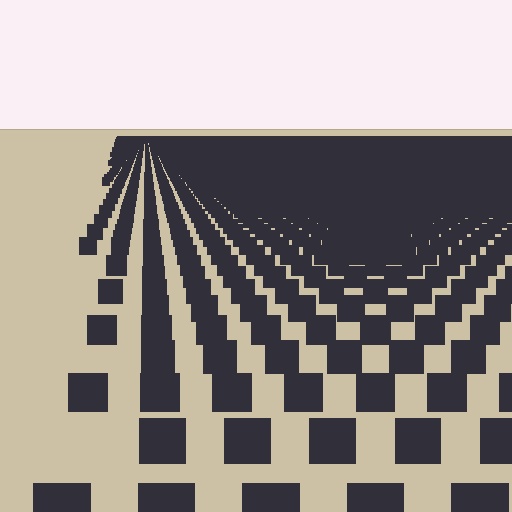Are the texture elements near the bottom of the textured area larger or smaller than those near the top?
Larger. Near the bottom, elements are closer to the viewer and appear at a bigger on-screen size.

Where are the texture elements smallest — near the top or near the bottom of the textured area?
Near the top.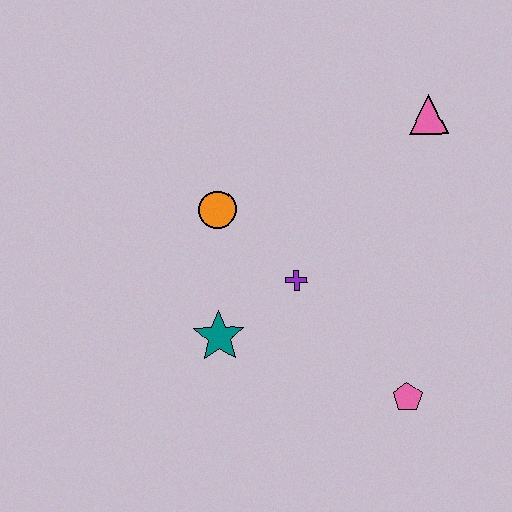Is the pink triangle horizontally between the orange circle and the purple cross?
No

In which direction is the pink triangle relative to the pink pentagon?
The pink triangle is above the pink pentagon.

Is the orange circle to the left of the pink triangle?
Yes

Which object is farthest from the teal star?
The pink triangle is farthest from the teal star.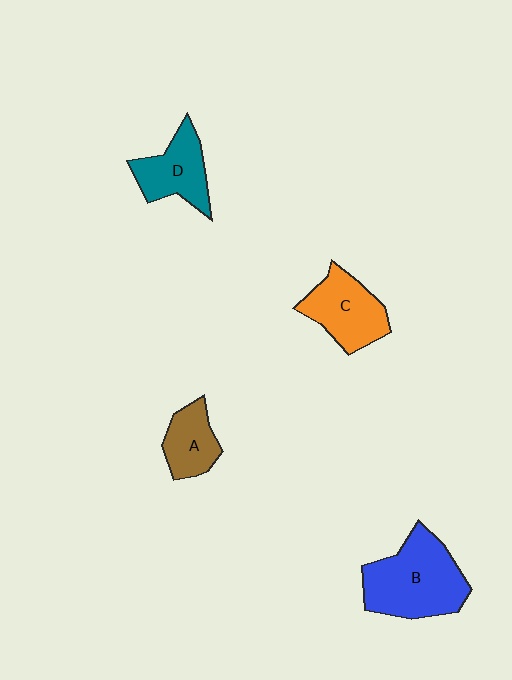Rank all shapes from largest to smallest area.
From largest to smallest: B (blue), C (orange), D (teal), A (brown).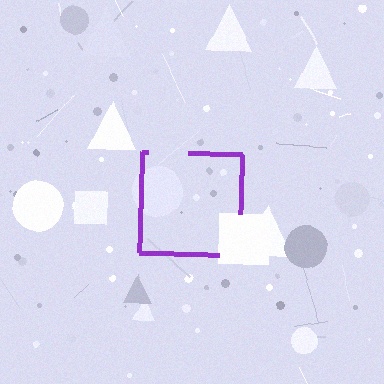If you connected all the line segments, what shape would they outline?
They would outline a square.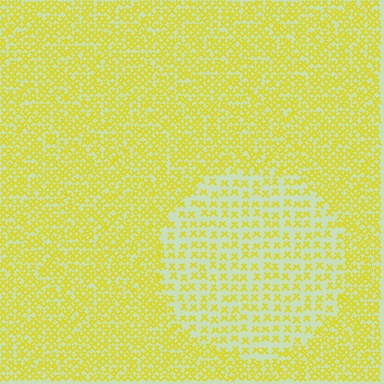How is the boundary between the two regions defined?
The boundary is defined by a change in element density (approximately 2.0x ratio). All elements are the same color, size, and shape.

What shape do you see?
I see a circle.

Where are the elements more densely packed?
The elements are more densely packed outside the circle boundary.